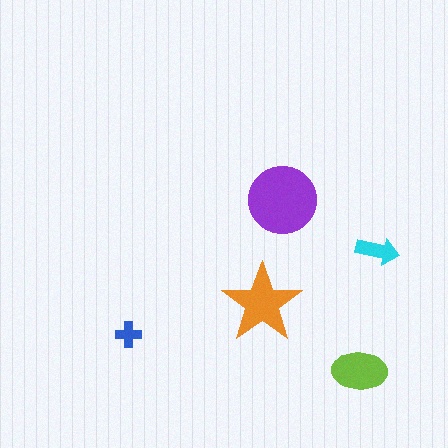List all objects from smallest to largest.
The blue cross, the cyan arrow, the lime ellipse, the orange star, the purple circle.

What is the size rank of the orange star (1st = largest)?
2nd.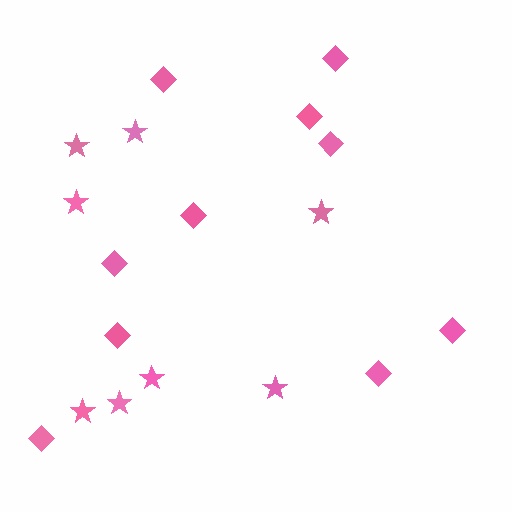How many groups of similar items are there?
There are 2 groups: one group of stars (8) and one group of diamonds (10).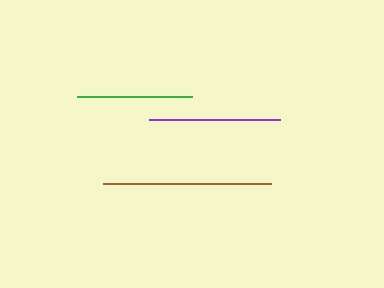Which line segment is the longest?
The brown line is the longest at approximately 167 pixels.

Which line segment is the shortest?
The green line is the shortest at approximately 115 pixels.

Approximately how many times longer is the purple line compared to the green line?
The purple line is approximately 1.1 times the length of the green line.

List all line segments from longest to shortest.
From longest to shortest: brown, purple, green.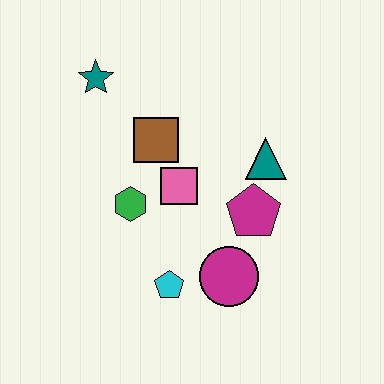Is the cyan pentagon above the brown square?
No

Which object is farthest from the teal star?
The magenta circle is farthest from the teal star.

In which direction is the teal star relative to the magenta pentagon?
The teal star is to the left of the magenta pentagon.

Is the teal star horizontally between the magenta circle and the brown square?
No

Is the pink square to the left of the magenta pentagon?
Yes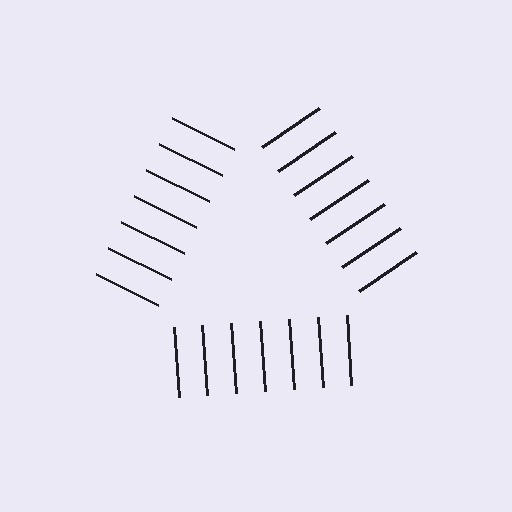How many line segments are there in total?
21 — 7 along each of the 3 edges.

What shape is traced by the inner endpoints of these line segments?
An illusory triangle — the line segments terminate on its edges but no continuous stroke is drawn.